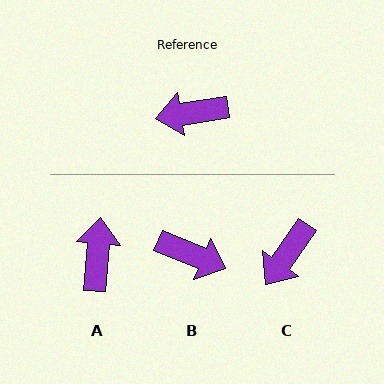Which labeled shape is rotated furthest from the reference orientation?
B, about 149 degrees away.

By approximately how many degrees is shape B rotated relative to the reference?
Approximately 149 degrees counter-clockwise.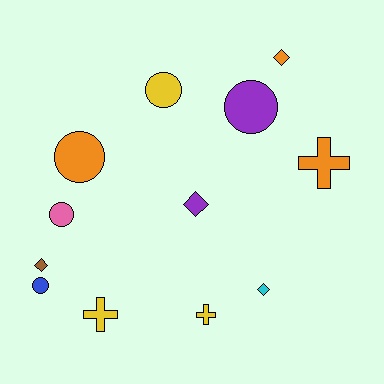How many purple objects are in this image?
There are 2 purple objects.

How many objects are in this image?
There are 12 objects.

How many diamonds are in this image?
There are 4 diamonds.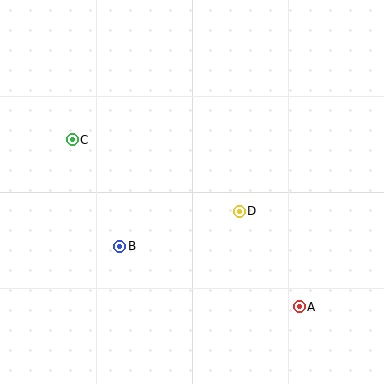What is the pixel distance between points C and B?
The distance between C and B is 117 pixels.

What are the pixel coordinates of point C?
Point C is at (72, 140).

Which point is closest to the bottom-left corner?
Point B is closest to the bottom-left corner.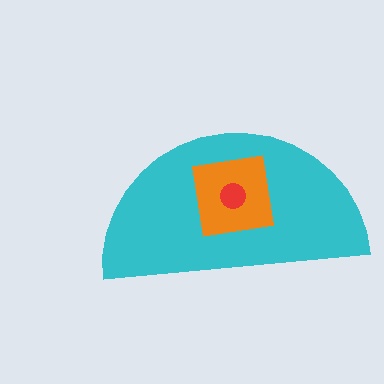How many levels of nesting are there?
3.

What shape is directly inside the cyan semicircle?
The orange square.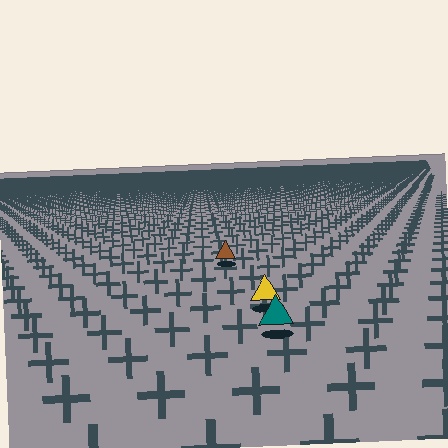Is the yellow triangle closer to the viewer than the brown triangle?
Yes. The yellow triangle is closer — you can tell from the texture gradient: the ground texture is coarser near it.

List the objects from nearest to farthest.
From nearest to farthest: the teal triangle, the yellow triangle, the brown triangle.